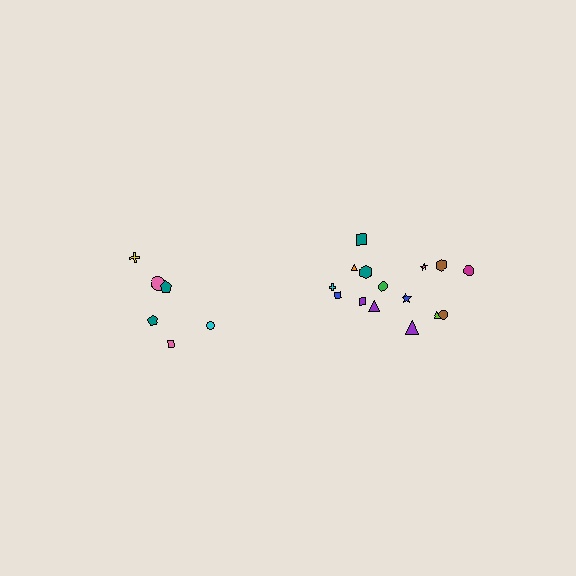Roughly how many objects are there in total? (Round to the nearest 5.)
Roughly 20 objects in total.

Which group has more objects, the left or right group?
The right group.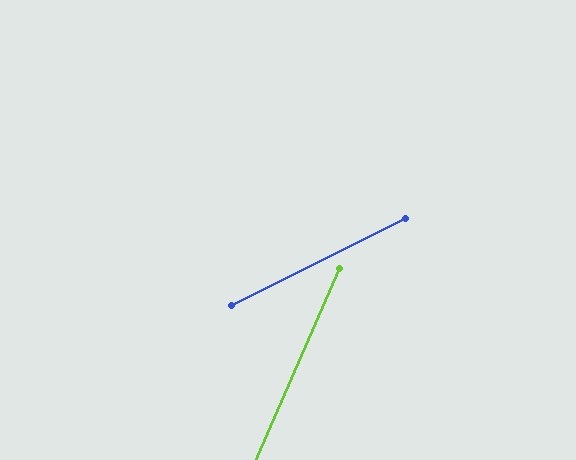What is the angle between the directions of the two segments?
Approximately 40 degrees.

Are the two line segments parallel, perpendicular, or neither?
Neither parallel nor perpendicular — they differ by about 40°.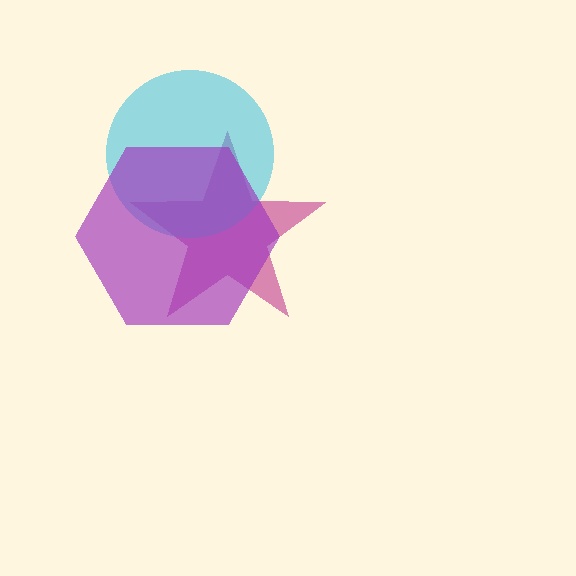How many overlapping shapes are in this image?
There are 3 overlapping shapes in the image.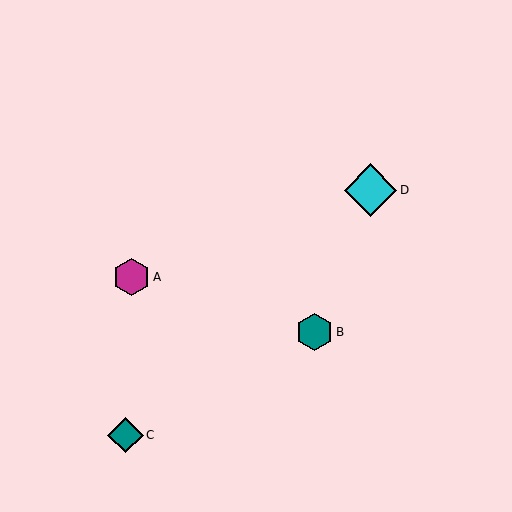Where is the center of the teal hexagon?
The center of the teal hexagon is at (314, 332).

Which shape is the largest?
The cyan diamond (labeled D) is the largest.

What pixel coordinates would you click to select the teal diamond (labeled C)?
Click at (125, 435) to select the teal diamond C.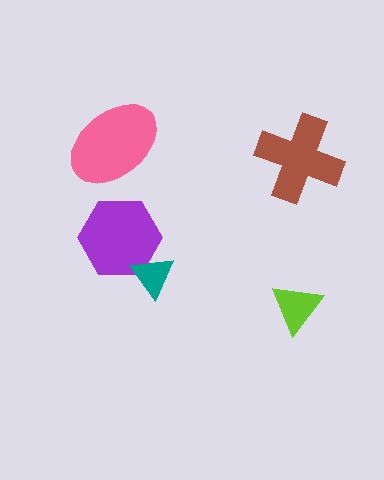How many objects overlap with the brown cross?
0 objects overlap with the brown cross.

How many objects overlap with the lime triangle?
0 objects overlap with the lime triangle.